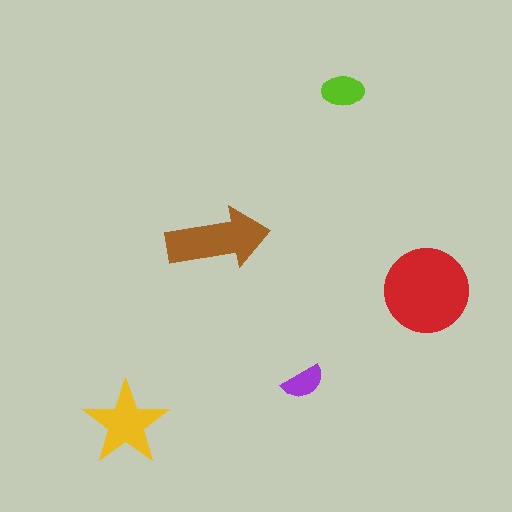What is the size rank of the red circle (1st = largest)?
1st.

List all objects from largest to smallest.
The red circle, the brown arrow, the yellow star, the lime ellipse, the purple semicircle.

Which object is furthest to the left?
The yellow star is leftmost.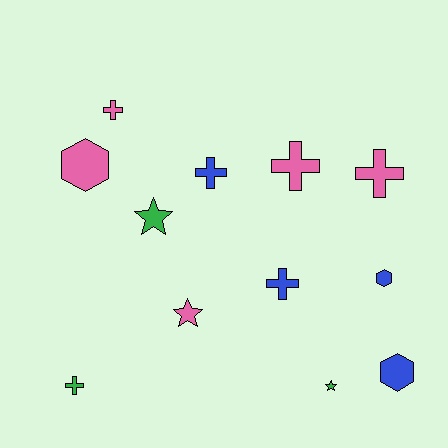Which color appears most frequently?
Pink, with 5 objects.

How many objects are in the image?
There are 12 objects.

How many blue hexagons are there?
There are 2 blue hexagons.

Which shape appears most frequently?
Cross, with 6 objects.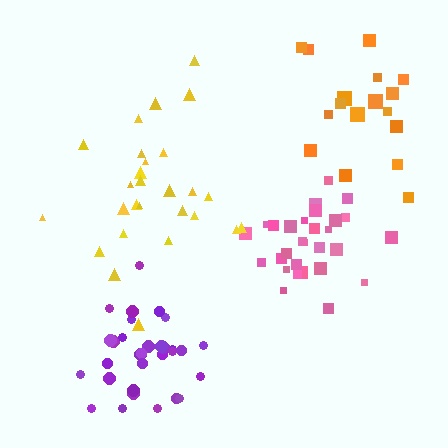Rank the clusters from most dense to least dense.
pink, purple, yellow, orange.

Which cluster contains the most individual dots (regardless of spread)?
Purple (31).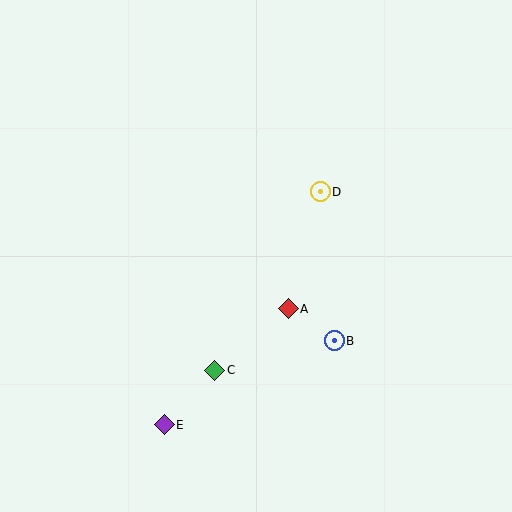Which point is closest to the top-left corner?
Point D is closest to the top-left corner.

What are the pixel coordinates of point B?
Point B is at (334, 341).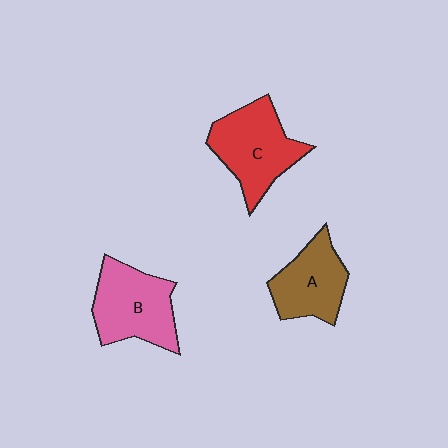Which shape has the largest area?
Shape C (red).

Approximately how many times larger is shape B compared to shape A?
Approximately 1.2 times.